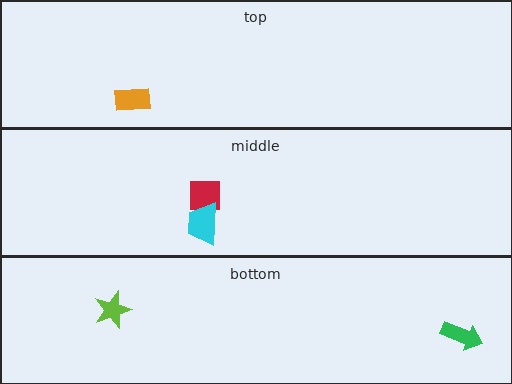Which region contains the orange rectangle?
The top region.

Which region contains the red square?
The middle region.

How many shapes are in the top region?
1.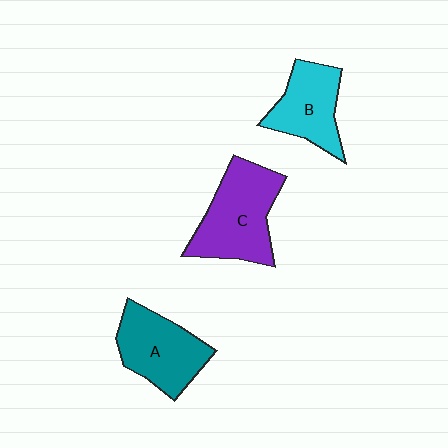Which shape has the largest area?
Shape C (purple).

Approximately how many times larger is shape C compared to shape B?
Approximately 1.4 times.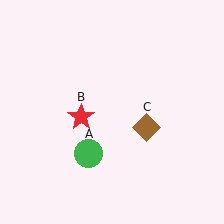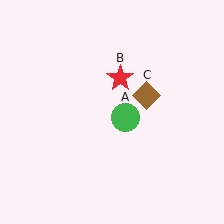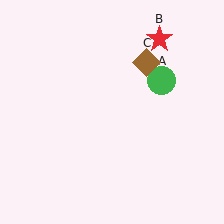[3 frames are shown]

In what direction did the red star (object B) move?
The red star (object B) moved up and to the right.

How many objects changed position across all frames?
3 objects changed position: green circle (object A), red star (object B), brown diamond (object C).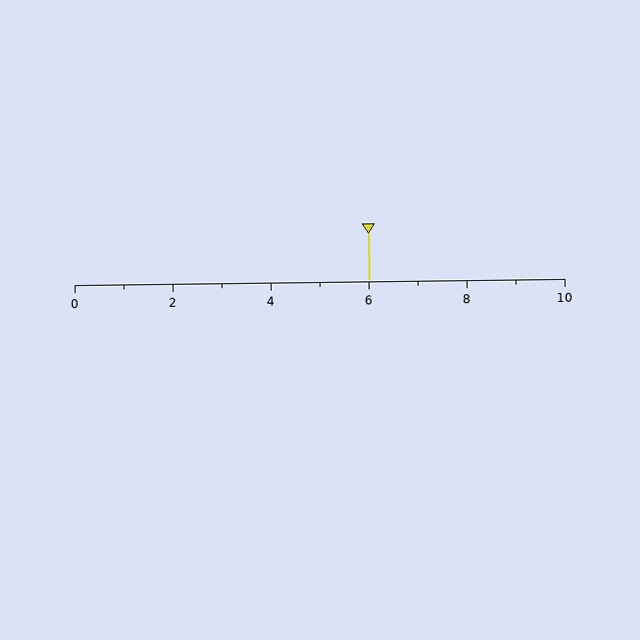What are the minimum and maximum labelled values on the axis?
The axis runs from 0 to 10.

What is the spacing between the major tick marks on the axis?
The major ticks are spaced 2 apart.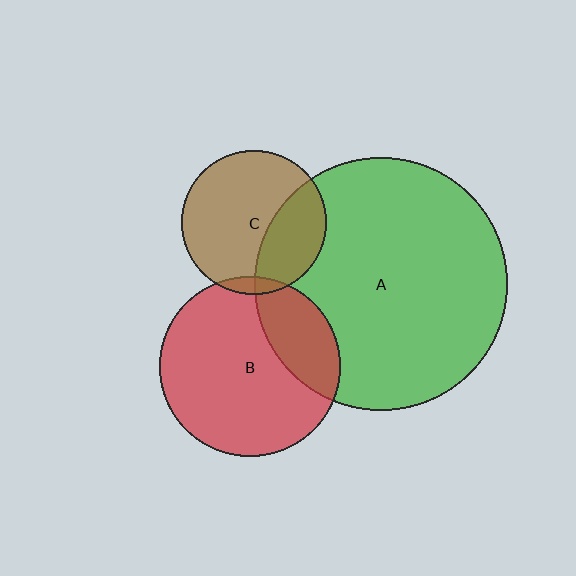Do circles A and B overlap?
Yes.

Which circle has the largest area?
Circle A (green).